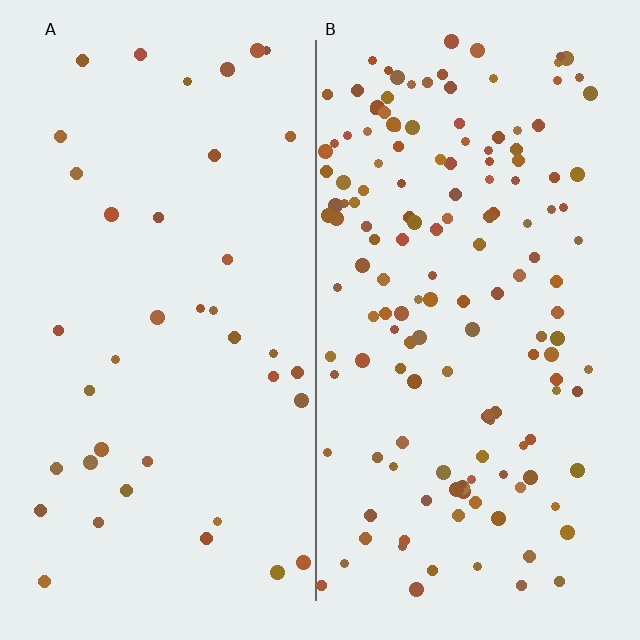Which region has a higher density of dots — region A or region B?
B (the right).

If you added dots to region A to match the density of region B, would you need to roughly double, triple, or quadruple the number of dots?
Approximately quadruple.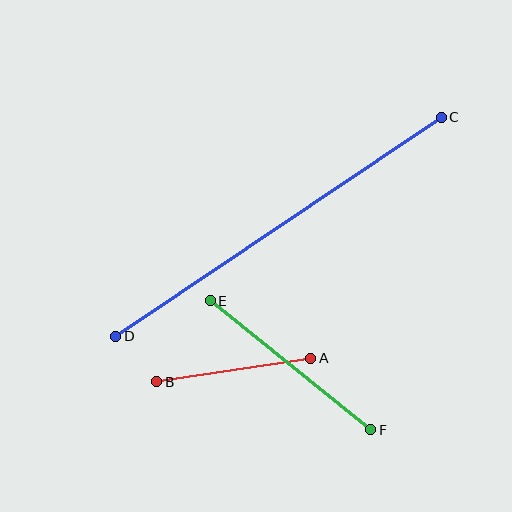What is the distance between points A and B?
The distance is approximately 156 pixels.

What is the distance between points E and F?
The distance is approximately 206 pixels.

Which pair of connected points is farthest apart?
Points C and D are farthest apart.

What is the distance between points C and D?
The distance is approximately 392 pixels.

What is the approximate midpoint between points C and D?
The midpoint is at approximately (279, 227) pixels.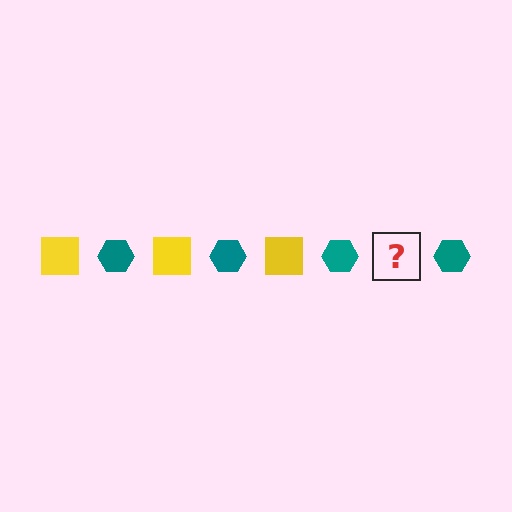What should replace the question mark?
The question mark should be replaced with a yellow square.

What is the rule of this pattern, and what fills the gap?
The rule is that the pattern alternates between yellow square and teal hexagon. The gap should be filled with a yellow square.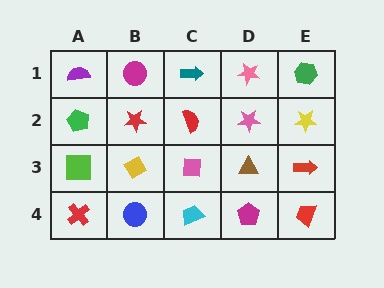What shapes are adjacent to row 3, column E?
A yellow star (row 2, column E), a red trapezoid (row 4, column E), a brown triangle (row 3, column D).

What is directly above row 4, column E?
A red arrow.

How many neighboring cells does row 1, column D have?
3.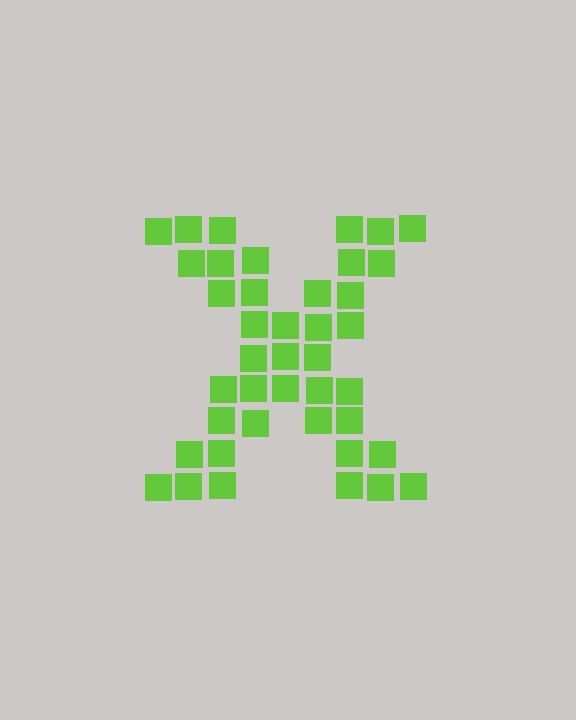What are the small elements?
The small elements are squares.